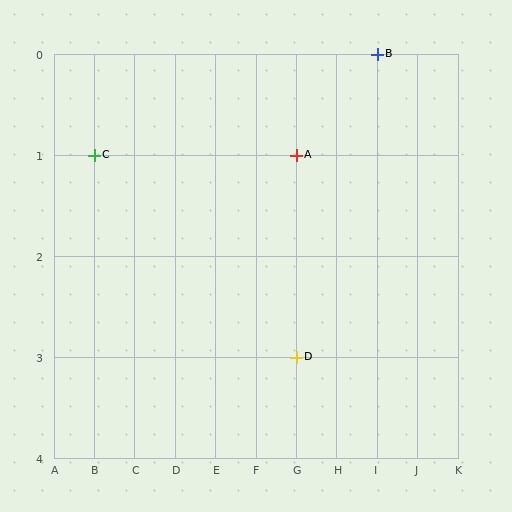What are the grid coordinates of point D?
Point D is at grid coordinates (G, 3).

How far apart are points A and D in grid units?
Points A and D are 2 rows apart.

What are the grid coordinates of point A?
Point A is at grid coordinates (G, 1).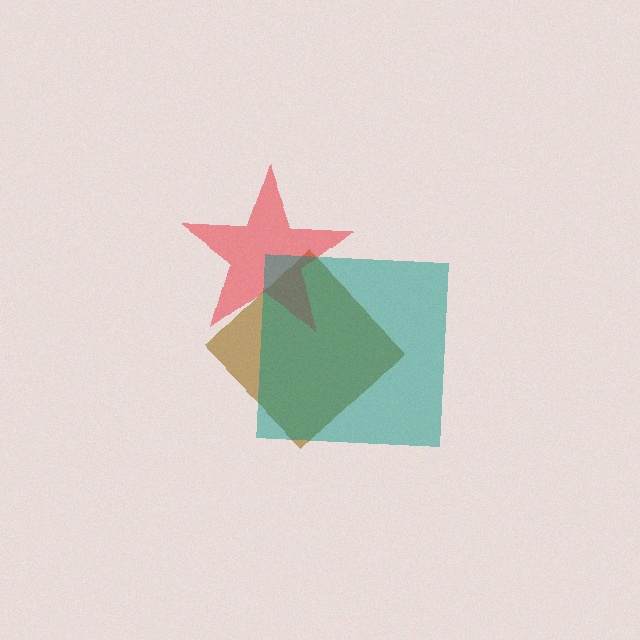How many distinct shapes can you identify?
There are 3 distinct shapes: a brown diamond, a red star, a teal square.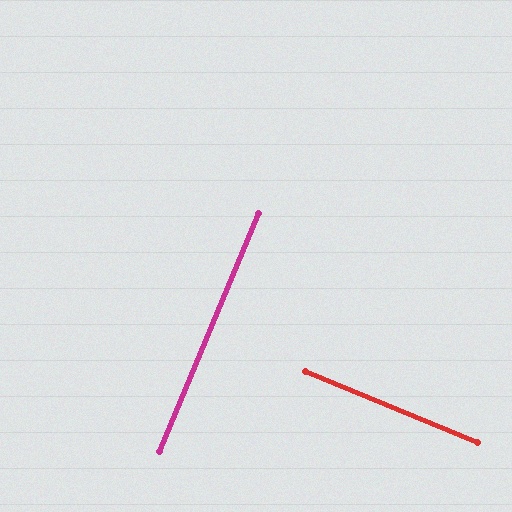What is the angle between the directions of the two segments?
Approximately 90 degrees.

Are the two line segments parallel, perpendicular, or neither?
Perpendicular — they meet at approximately 90°.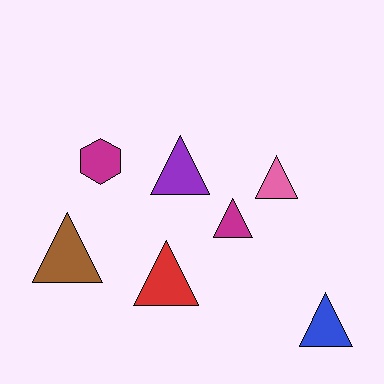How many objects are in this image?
There are 7 objects.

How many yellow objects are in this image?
There are no yellow objects.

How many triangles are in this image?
There are 6 triangles.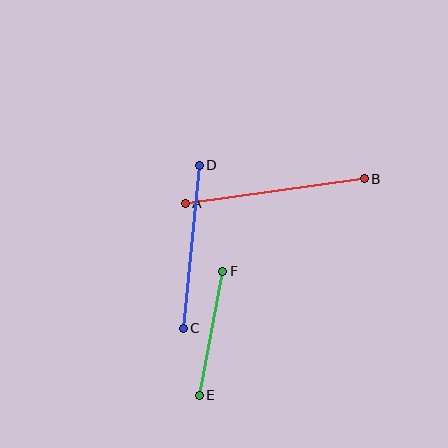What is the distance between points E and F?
The distance is approximately 126 pixels.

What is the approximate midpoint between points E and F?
The midpoint is at approximately (211, 333) pixels.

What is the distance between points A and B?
The distance is approximately 181 pixels.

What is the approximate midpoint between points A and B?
The midpoint is at approximately (275, 191) pixels.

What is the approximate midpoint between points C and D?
The midpoint is at approximately (191, 247) pixels.